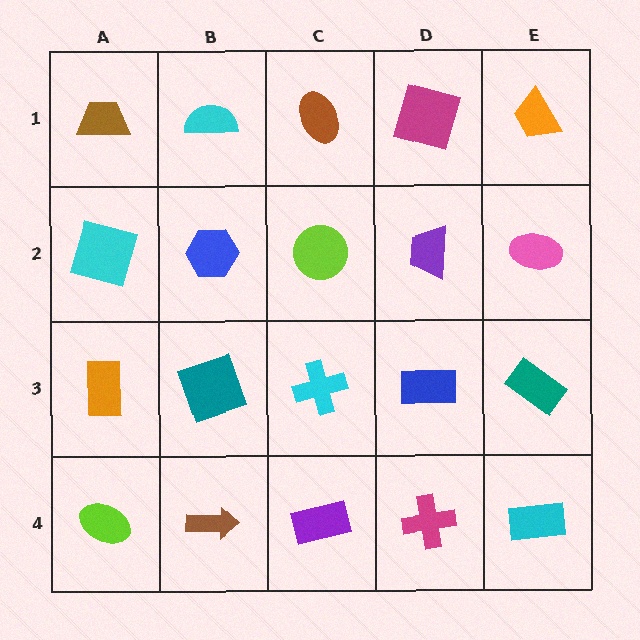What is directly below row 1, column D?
A purple trapezoid.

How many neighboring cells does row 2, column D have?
4.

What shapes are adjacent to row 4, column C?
A cyan cross (row 3, column C), a brown arrow (row 4, column B), a magenta cross (row 4, column D).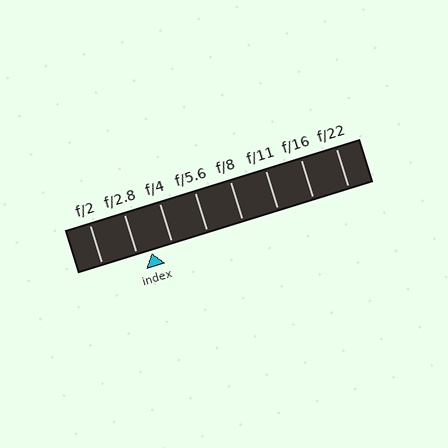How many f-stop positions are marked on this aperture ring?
There are 8 f-stop positions marked.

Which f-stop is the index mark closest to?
The index mark is closest to f/2.8.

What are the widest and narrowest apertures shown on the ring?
The widest aperture shown is f/2 and the narrowest is f/22.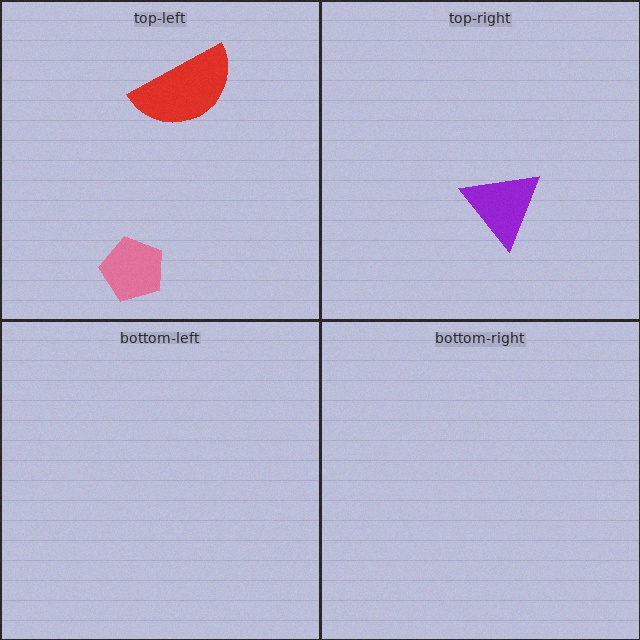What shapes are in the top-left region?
The pink pentagon, the red semicircle.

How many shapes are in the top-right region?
1.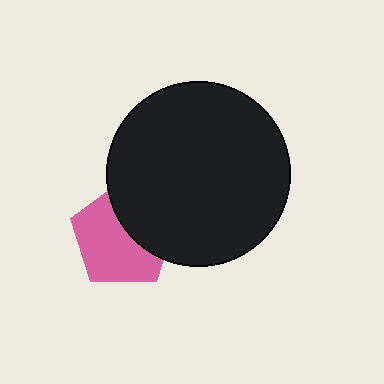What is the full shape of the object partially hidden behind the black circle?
The partially hidden object is a pink pentagon.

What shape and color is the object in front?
The object in front is a black circle.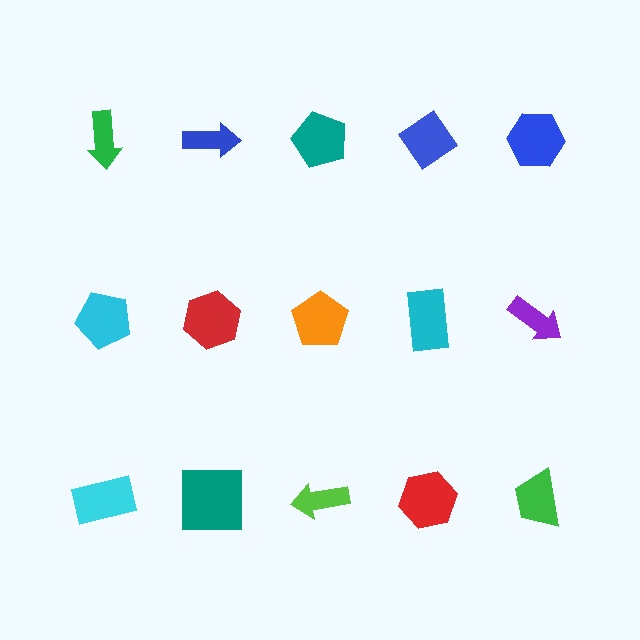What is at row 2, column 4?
A cyan rectangle.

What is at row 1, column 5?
A blue hexagon.